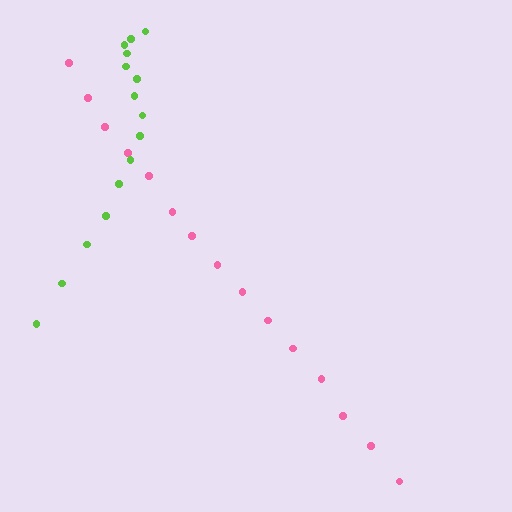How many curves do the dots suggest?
There are 2 distinct paths.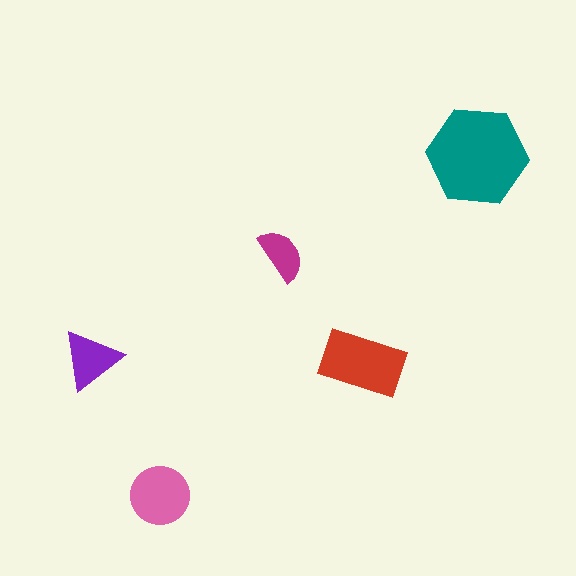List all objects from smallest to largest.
The magenta semicircle, the purple triangle, the pink circle, the red rectangle, the teal hexagon.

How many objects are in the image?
There are 5 objects in the image.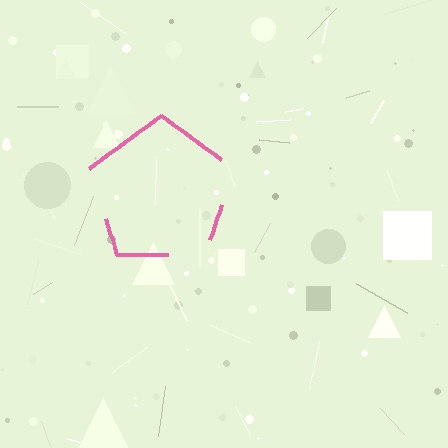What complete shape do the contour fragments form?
The contour fragments form a pentagon.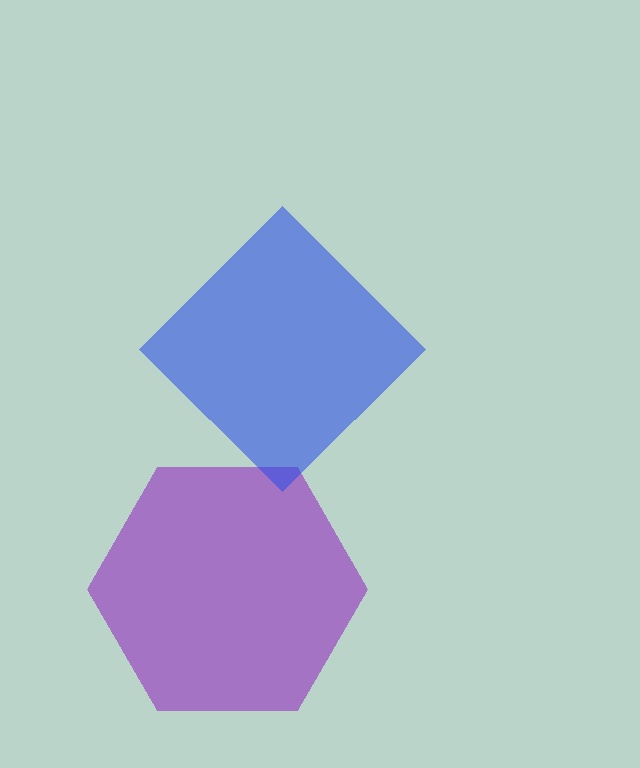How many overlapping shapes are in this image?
There are 2 overlapping shapes in the image.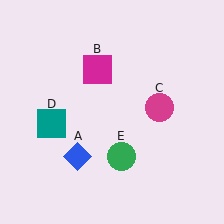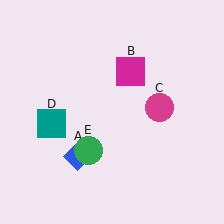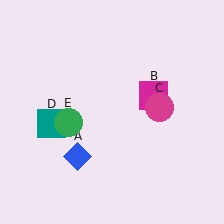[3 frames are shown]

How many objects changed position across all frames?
2 objects changed position: magenta square (object B), green circle (object E).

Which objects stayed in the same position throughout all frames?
Blue diamond (object A) and magenta circle (object C) and teal square (object D) remained stationary.